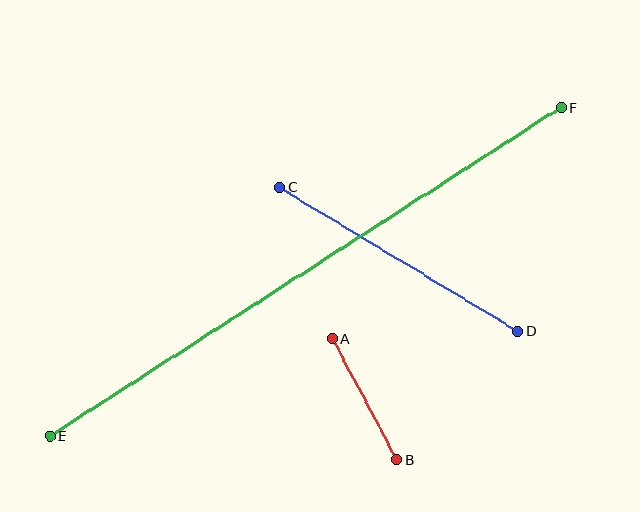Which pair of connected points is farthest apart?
Points E and F are farthest apart.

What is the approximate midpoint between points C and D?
The midpoint is at approximately (399, 259) pixels.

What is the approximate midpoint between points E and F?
The midpoint is at approximately (306, 272) pixels.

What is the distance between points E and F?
The distance is approximately 607 pixels.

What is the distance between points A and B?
The distance is approximately 137 pixels.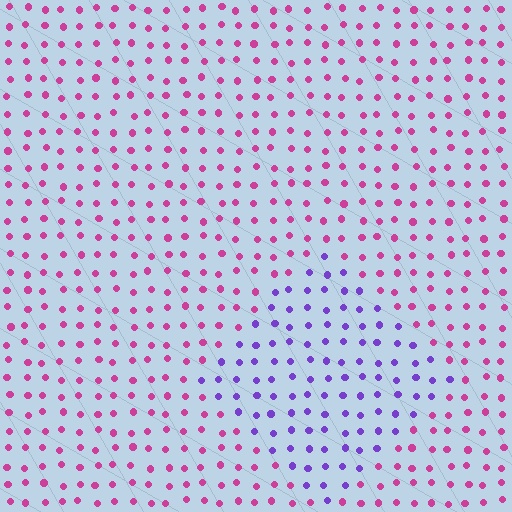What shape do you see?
I see a diamond.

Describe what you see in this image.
The image is filled with small magenta elements in a uniform arrangement. A diamond-shaped region is visible where the elements are tinted to a slightly different hue, forming a subtle color boundary.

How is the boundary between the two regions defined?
The boundary is defined purely by a slight shift in hue (about 57 degrees). Spacing, size, and orientation are identical on both sides.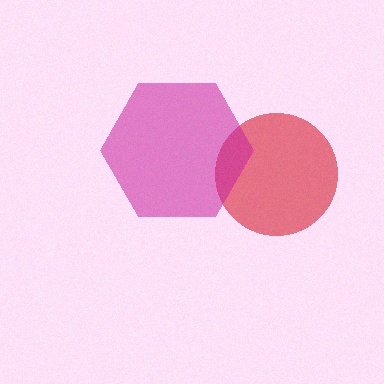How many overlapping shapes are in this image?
There are 2 overlapping shapes in the image.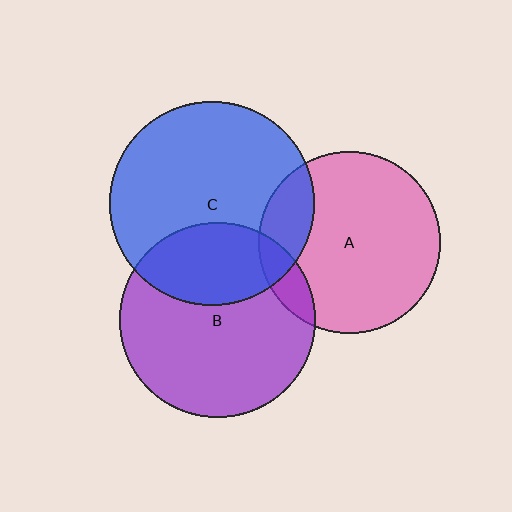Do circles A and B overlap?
Yes.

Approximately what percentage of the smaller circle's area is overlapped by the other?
Approximately 10%.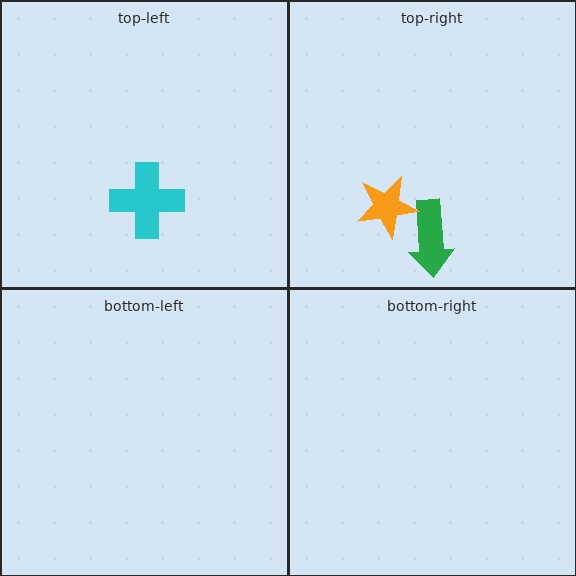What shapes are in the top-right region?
The green arrow, the orange star.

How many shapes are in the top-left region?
1.